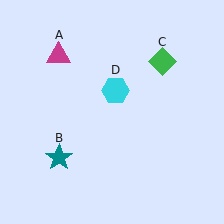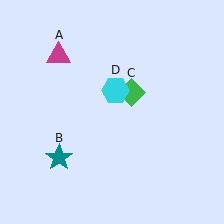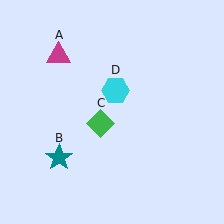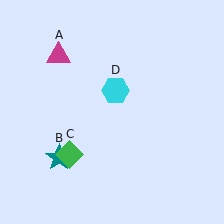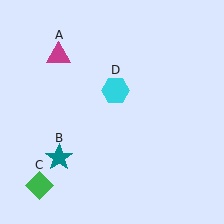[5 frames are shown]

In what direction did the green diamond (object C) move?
The green diamond (object C) moved down and to the left.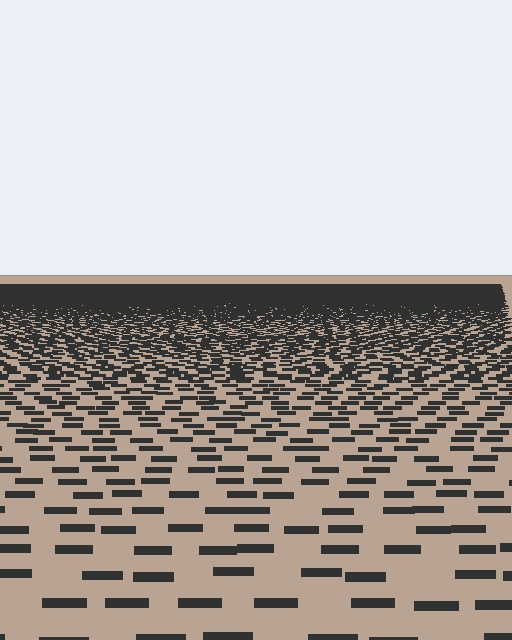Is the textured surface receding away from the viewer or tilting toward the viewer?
The surface is receding away from the viewer. Texture elements get smaller and denser toward the top.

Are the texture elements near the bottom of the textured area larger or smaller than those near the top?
Larger. Near the bottom, elements are closer to the viewer and appear at a bigger on-screen size.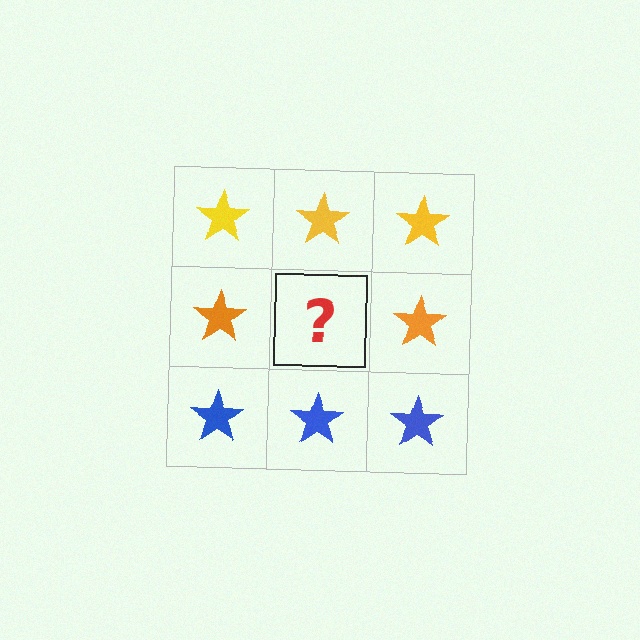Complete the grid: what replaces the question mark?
The question mark should be replaced with an orange star.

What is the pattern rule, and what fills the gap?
The rule is that each row has a consistent color. The gap should be filled with an orange star.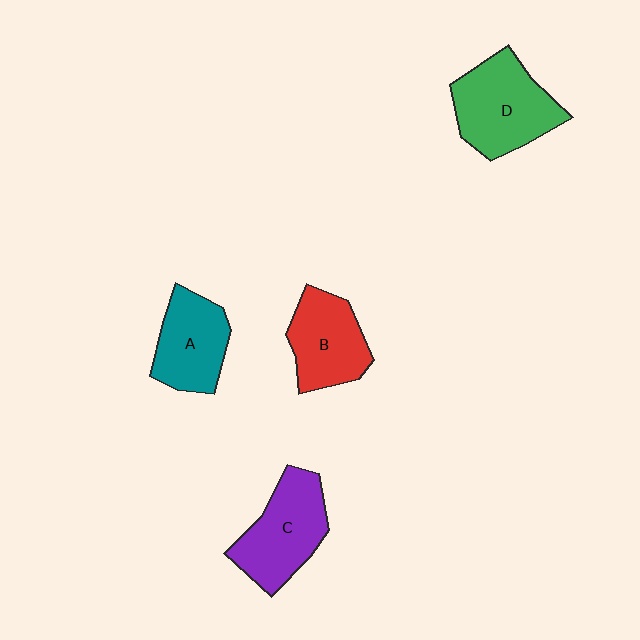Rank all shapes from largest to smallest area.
From largest to smallest: D (green), C (purple), B (red), A (teal).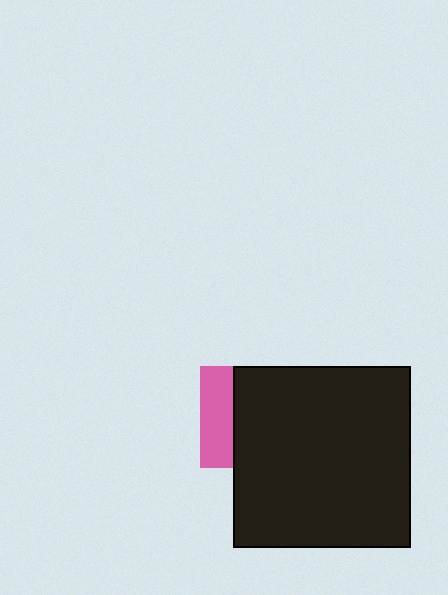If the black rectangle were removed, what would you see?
You would see the complete pink square.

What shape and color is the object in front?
The object in front is a black rectangle.